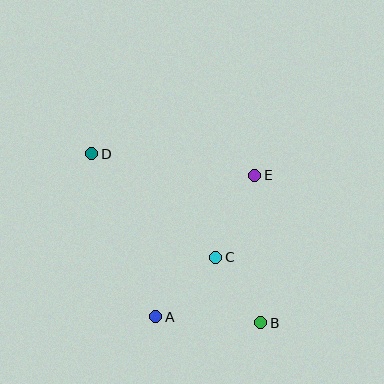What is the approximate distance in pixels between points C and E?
The distance between C and E is approximately 91 pixels.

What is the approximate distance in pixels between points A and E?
The distance between A and E is approximately 173 pixels.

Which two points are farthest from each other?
Points B and D are farthest from each other.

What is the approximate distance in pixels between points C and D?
The distance between C and D is approximately 162 pixels.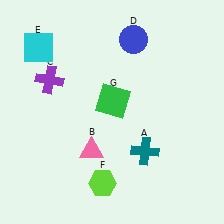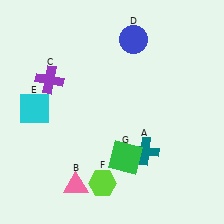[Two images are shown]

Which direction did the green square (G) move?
The green square (G) moved down.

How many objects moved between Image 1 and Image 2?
3 objects moved between the two images.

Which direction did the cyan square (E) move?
The cyan square (E) moved down.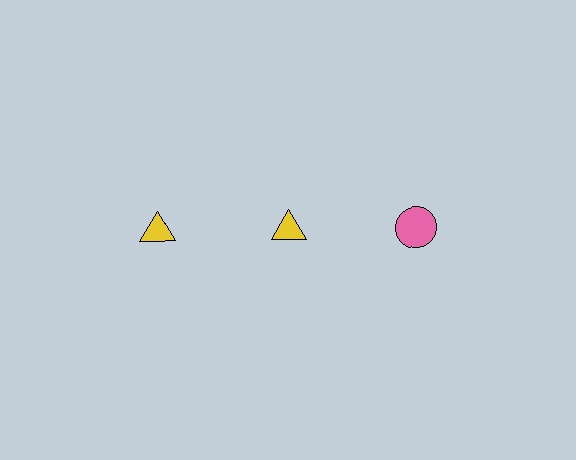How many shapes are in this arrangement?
There are 3 shapes arranged in a grid pattern.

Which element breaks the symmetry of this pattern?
The pink circle in the top row, center column breaks the symmetry. All other shapes are yellow triangles.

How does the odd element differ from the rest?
It differs in both color (pink instead of yellow) and shape (circle instead of triangle).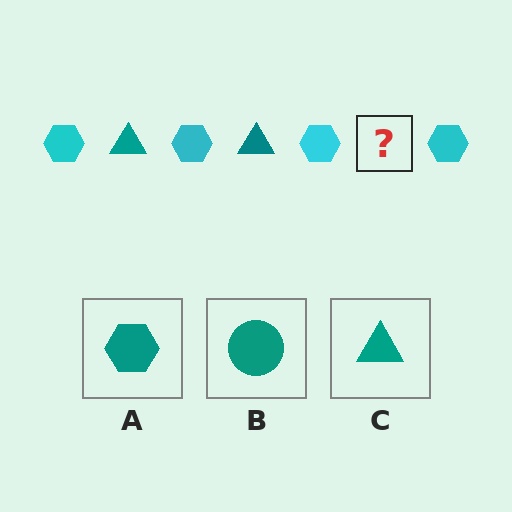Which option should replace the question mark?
Option C.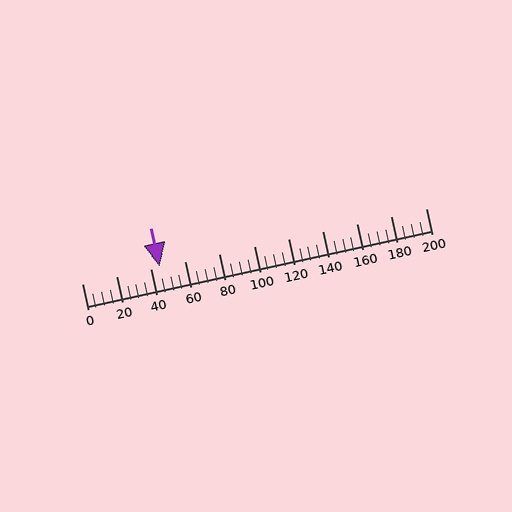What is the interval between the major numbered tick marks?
The major tick marks are spaced 20 units apart.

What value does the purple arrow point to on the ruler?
The purple arrow points to approximately 45.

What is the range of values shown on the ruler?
The ruler shows values from 0 to 200.